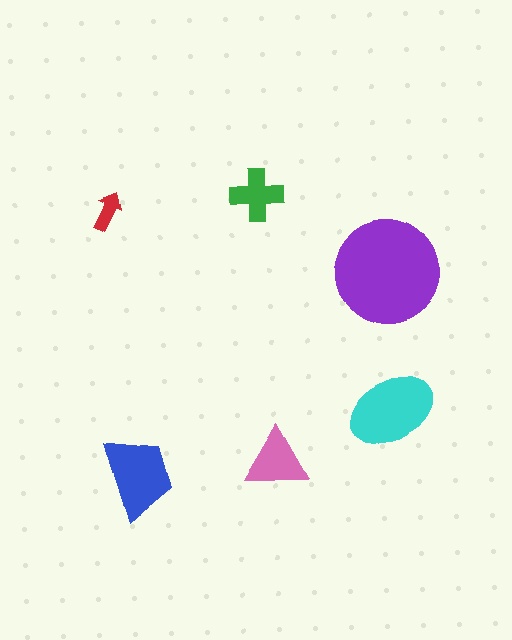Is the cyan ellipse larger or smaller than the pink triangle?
Larger.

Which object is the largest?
The purple circle.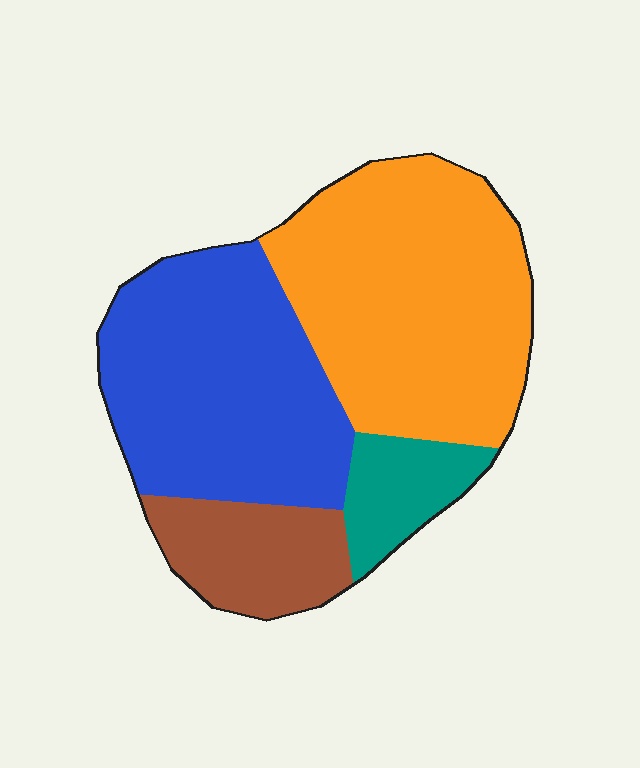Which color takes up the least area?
Teal, at roughly 10%.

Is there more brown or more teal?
Brown.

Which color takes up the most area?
Orange, at roughly 40%.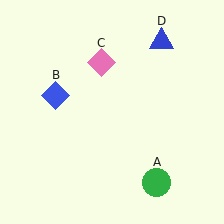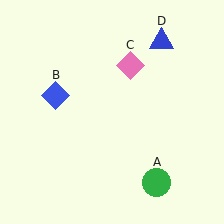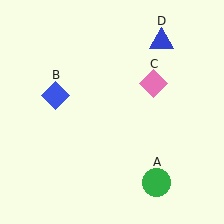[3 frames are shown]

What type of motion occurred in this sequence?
The pink diamond (object C) rotated clockwise around the center of the scene.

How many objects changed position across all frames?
1 object changed position: pink diamond (object C).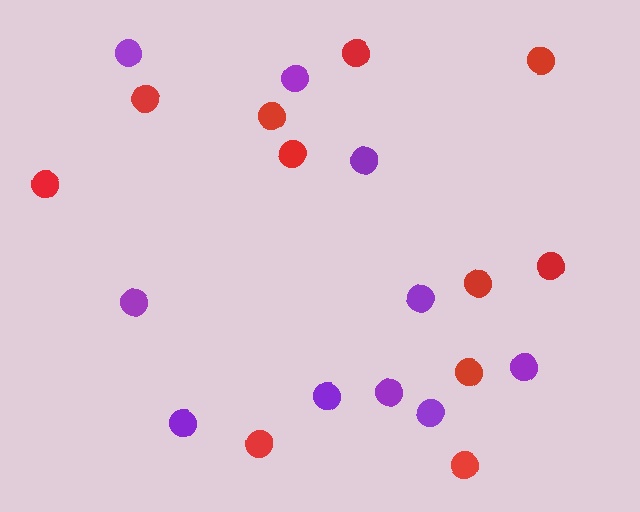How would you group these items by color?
There are 2 groups: one group of purple circles (10) and one group of red circles (11).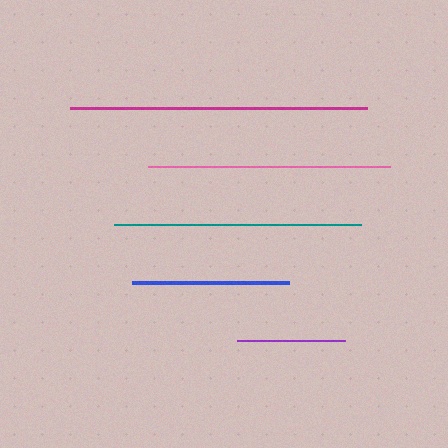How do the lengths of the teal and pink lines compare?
The teal and pink lines are approximately the same length.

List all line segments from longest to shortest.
From longest to shortest: magenta, teal, pink, blue, purple.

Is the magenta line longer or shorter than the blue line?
The magenta line is longer than the blue line.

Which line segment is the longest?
The magenta line is the longest at approximately 296 pixels.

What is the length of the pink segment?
The pink segment is approximately 242 pixels long.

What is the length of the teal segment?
The teal segment is approximately 247 pixels long.